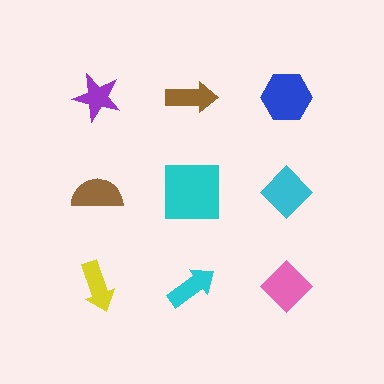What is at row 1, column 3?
A blue hexagon.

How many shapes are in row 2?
3 shapes.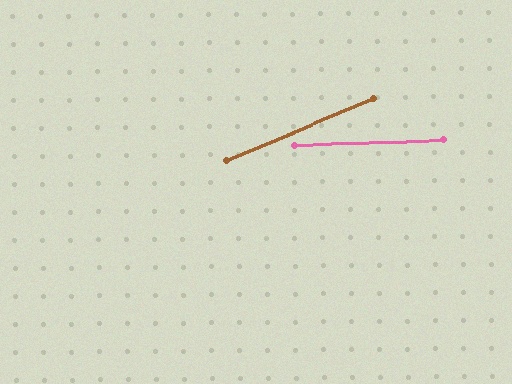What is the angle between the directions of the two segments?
Approximately 21 degrees.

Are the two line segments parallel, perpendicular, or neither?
Neither parallel nor perpendicular — they differ by about 21°.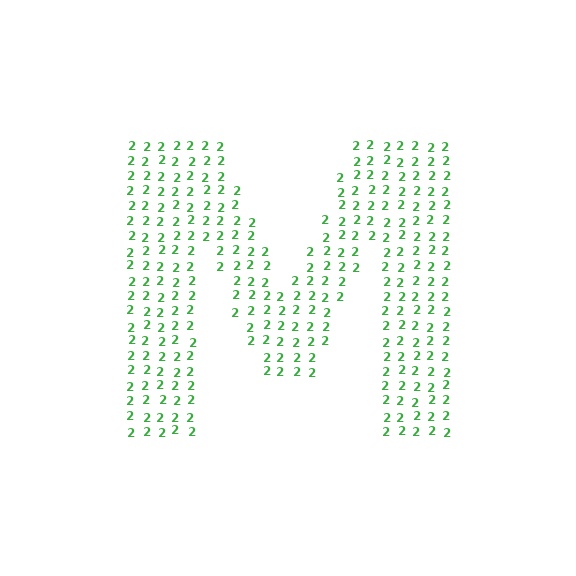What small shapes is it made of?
It is made of small digit 2's.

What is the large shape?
The large shape is the letter M.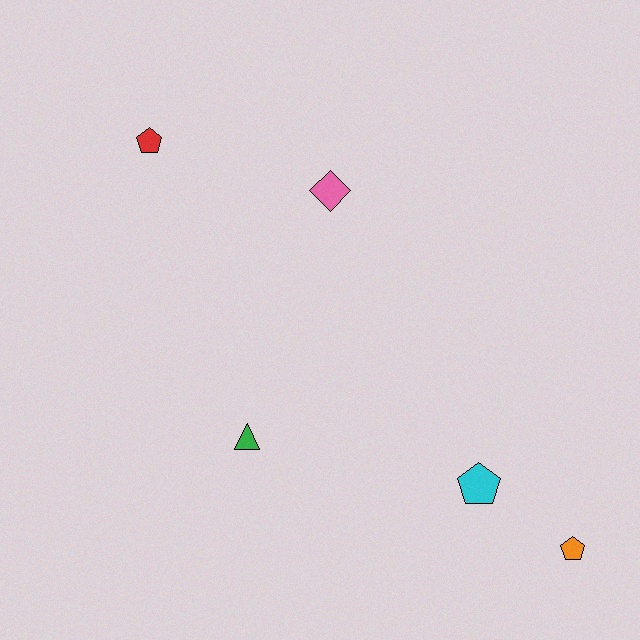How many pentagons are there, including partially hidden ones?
There are 3 pentagons.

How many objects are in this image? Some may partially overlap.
There are 5 objects.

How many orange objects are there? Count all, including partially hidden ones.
There is 1 orange object.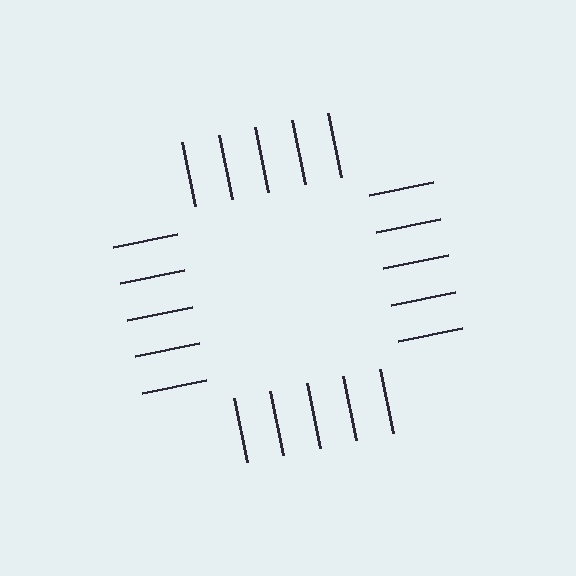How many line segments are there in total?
20 — 5 along each of the 4 edges.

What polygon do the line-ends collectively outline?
An illusory square — the line segments terminate on its edges but no continuous stroke is drawn.